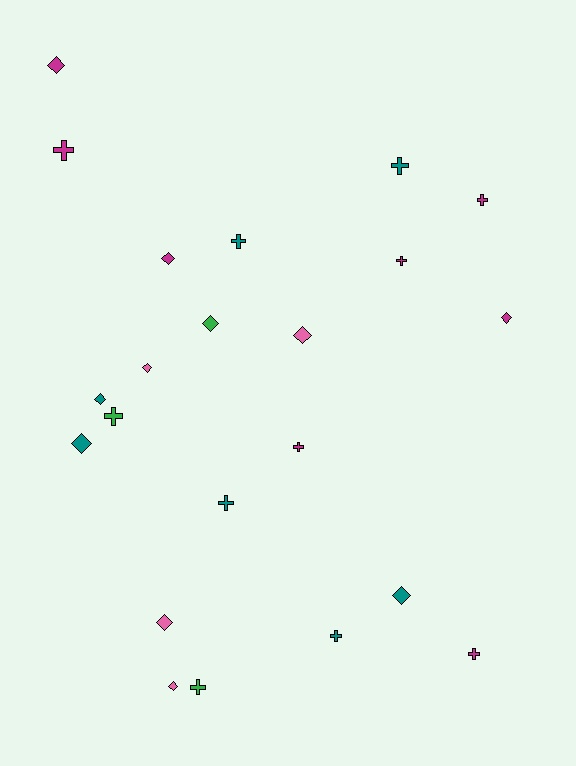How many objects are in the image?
There are 22 objects.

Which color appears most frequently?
Magenta, with 8 objects.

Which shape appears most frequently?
Diamond, with 11 objects.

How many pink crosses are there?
There are no pink crosses.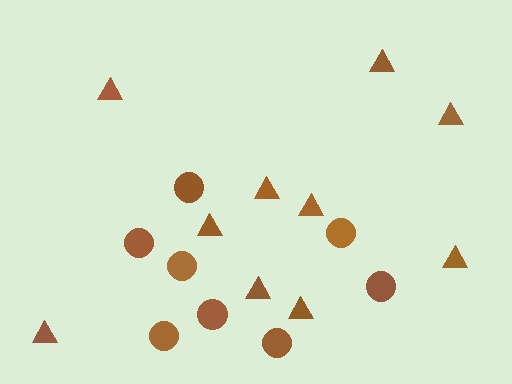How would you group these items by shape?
There are 2 groups: one group of triangles (10) and one group of circles (8).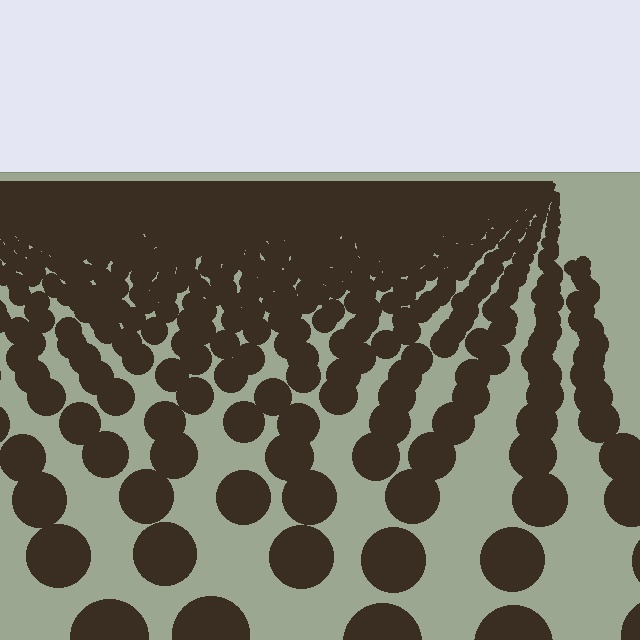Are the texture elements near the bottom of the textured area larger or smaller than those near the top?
Larger. Near the bottom, elements are closer to the viewer and appear at a bigger on-screen size.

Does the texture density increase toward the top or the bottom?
Density increases toward the top.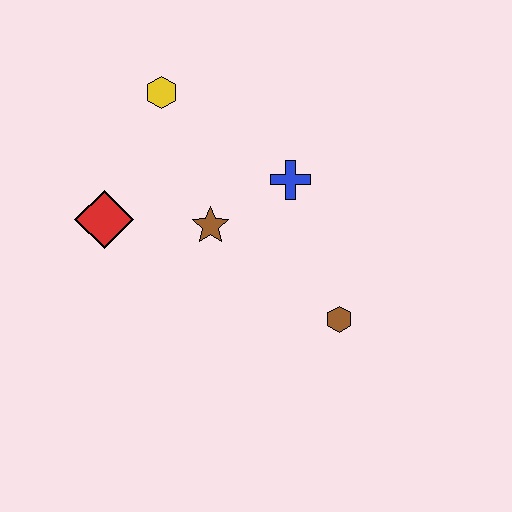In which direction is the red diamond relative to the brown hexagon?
The red diamond is to the left of the brown hexagon.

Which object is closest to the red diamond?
The brown star is closest to the red diamond.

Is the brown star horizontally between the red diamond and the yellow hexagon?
No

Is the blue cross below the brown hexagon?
No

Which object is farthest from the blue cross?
The red diamond is farthest from the blue cross.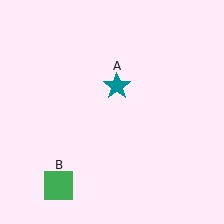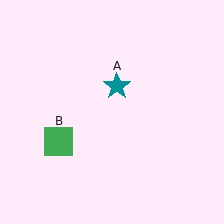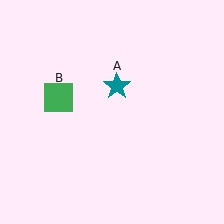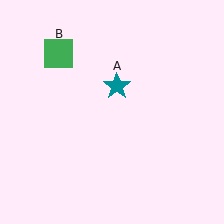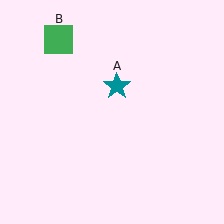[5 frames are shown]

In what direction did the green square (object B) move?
The green square (object B) moved up.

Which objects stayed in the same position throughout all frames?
Teal star (object A) remained stationary.